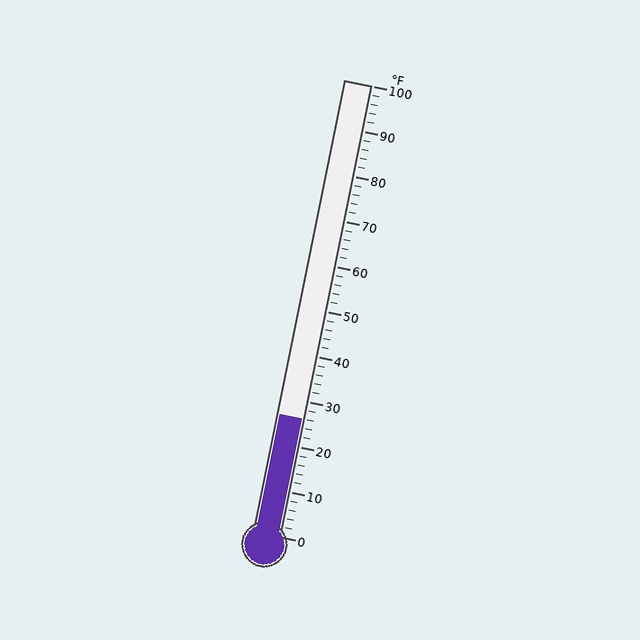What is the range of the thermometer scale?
The thermometer scale ranges from 0°F to 100°F.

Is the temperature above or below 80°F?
The temperature is below 80°F.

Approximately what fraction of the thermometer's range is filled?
The thermometer is filled to approximately 25% of its range.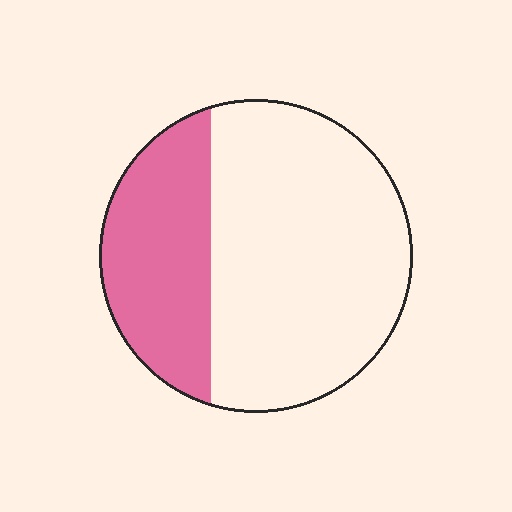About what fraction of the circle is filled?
About one third (1/3).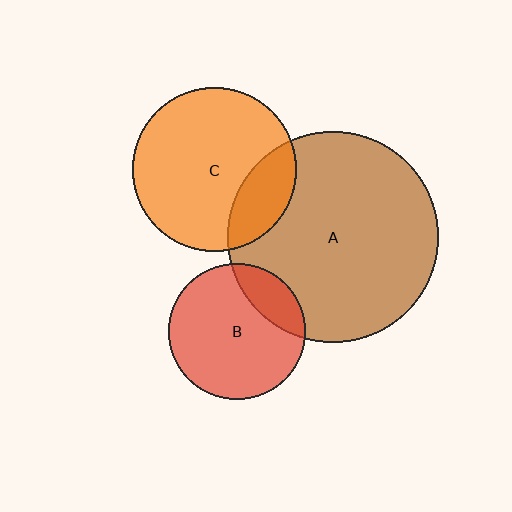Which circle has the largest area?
Circle A (brown).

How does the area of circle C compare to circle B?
Approximately 1.4 times.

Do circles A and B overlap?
Yes.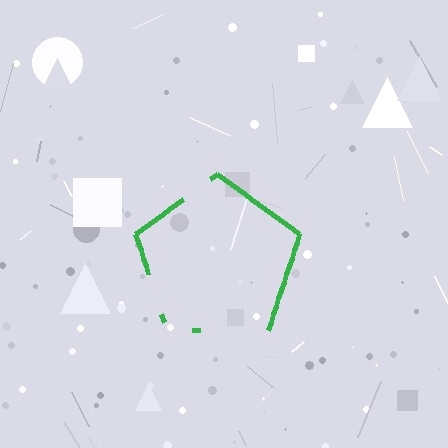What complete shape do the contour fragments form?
The contour fragments form a pentagon.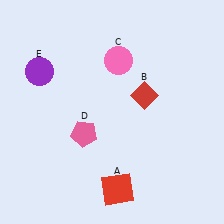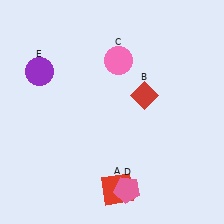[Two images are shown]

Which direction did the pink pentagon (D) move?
The pink pentagon (D) moved down.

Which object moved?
The pink pentagon (D) moved down.